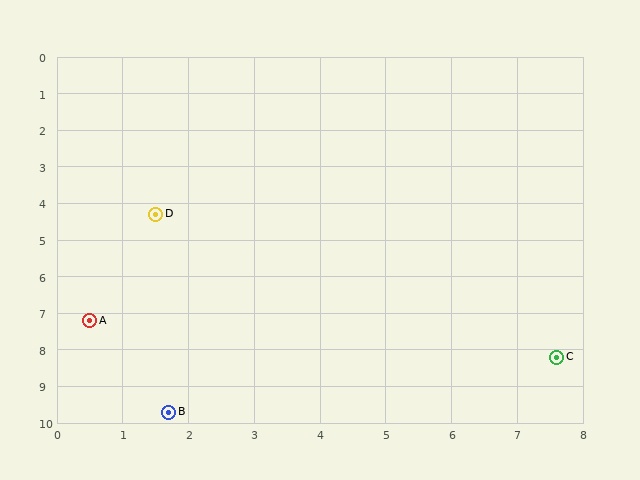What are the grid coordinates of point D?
Point D is at approximately (1.5, 4.3).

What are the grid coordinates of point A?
Point A is at approximately (0.5, 7.2).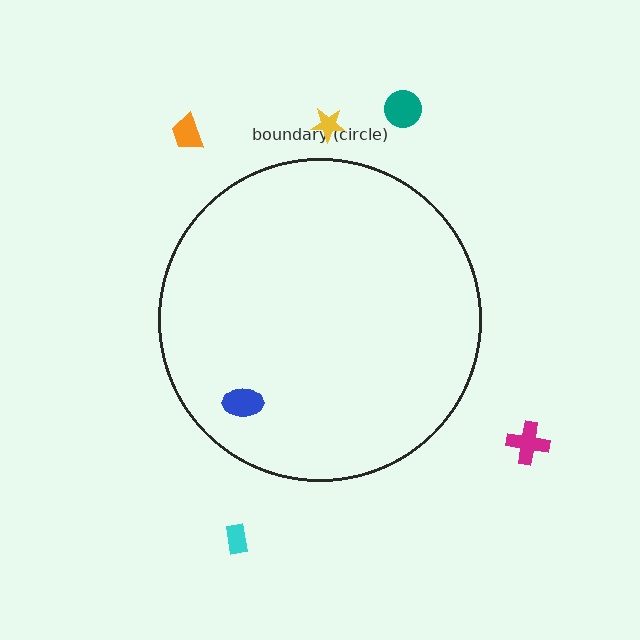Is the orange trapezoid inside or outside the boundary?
Outside.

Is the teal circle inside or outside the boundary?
Outside.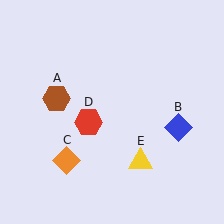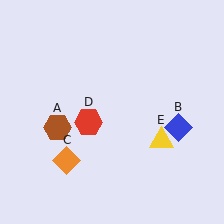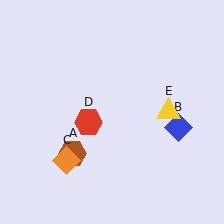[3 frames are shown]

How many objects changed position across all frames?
2 objects changed position: brown hexagon (object A), yellow triangle (object E).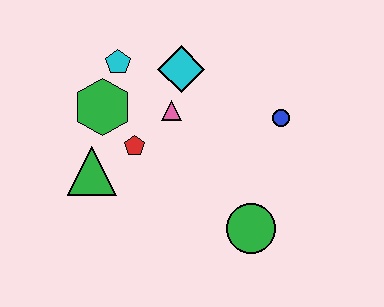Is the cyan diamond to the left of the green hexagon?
No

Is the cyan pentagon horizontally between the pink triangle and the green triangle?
Yes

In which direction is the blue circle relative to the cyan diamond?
The blue circle is to the right of the cyan diamond.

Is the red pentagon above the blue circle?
No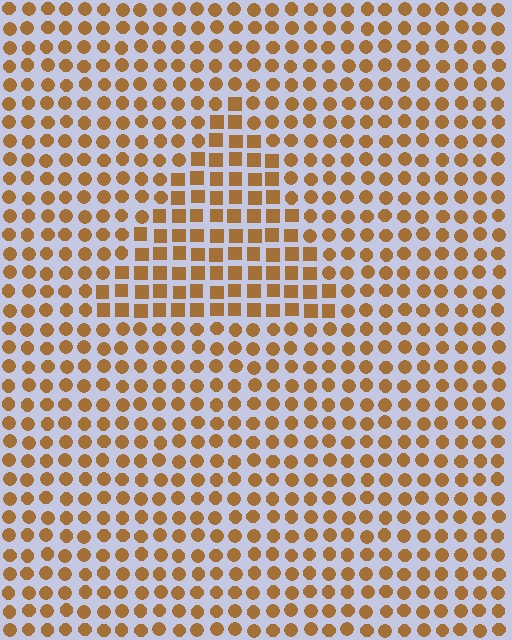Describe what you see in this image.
The image is filled with small brown elements arranged in a uniform grid. A triangle-shaped region contains squares, while the surrounding area contains circles. The boundary is defined purely by the change in element shape.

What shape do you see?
I see a triangle.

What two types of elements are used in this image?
The image uses squares inside the triangle region and circles outside it.